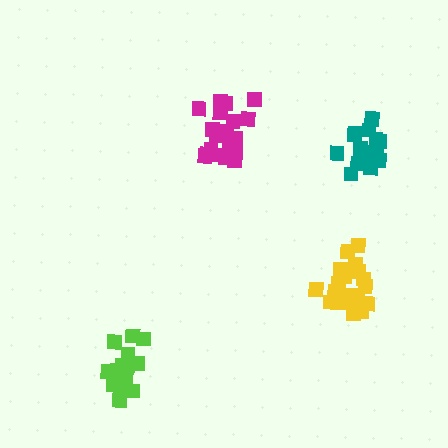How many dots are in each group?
Group 1: 21 dots, Group 2: 15 dots, Group 3: 20 dots, Group 4: 17 dots (73 total).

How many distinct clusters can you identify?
There are 4 distinct clusters.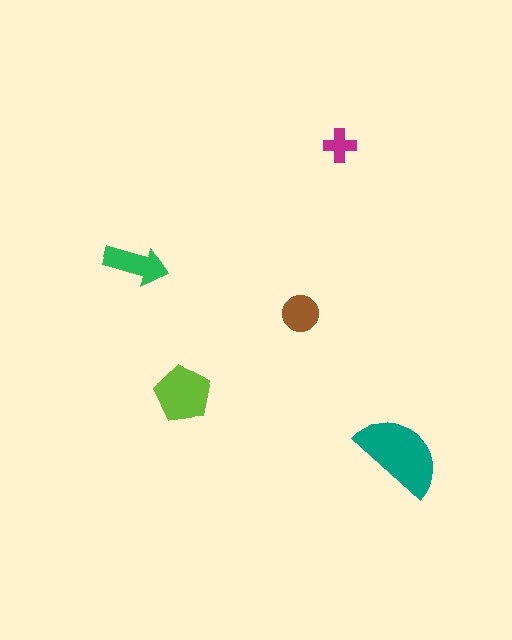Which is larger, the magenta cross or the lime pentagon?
The lime pentagon.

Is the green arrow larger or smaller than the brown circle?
Larger.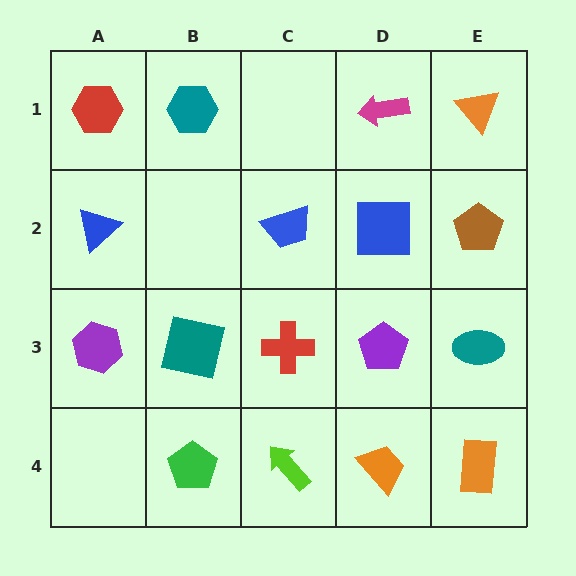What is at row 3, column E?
A teal ellipse.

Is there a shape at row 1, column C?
No, that cell is empty.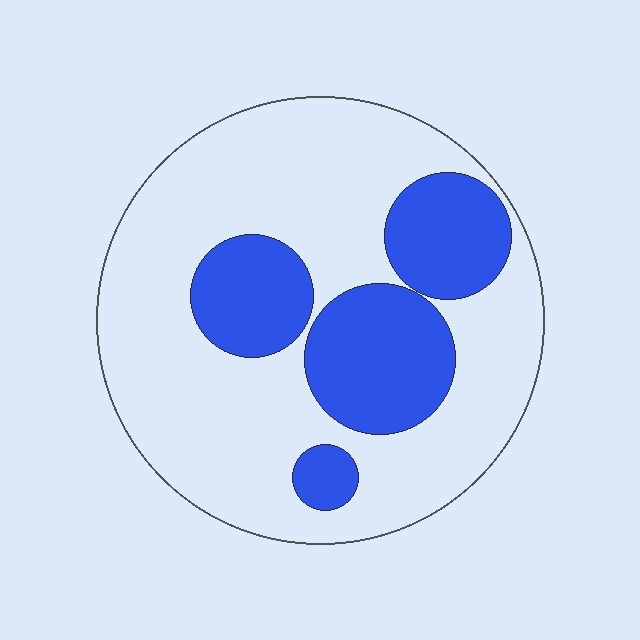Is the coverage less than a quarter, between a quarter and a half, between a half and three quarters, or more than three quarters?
Between a quarter and a half.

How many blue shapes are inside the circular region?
4.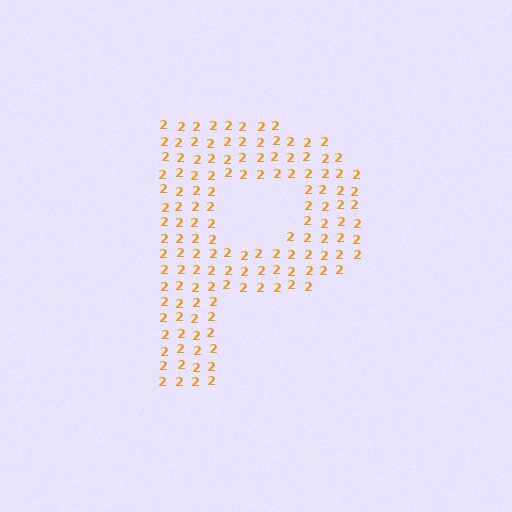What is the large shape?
The large shape is the letter P.